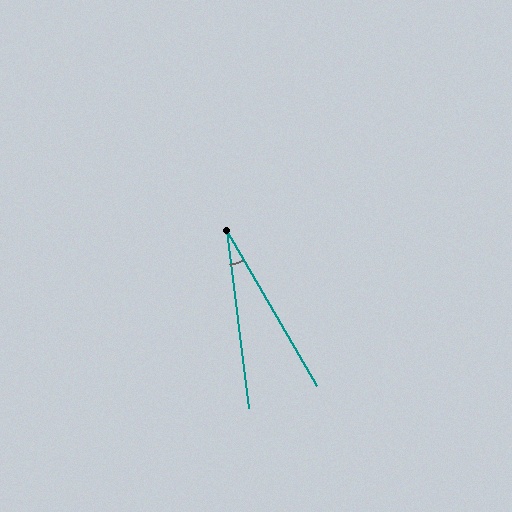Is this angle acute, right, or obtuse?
It is acute.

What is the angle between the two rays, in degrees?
Approximately 23 degrees.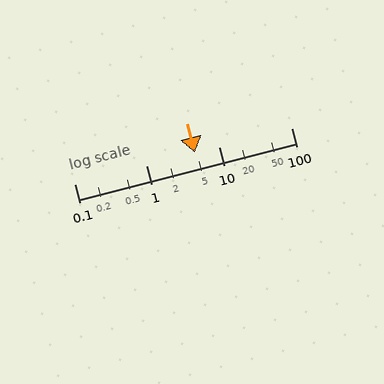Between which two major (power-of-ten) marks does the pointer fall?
The pointer is between 1 and 10.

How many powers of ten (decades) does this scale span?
The scale spans 3 decades, from 0.1 to 100.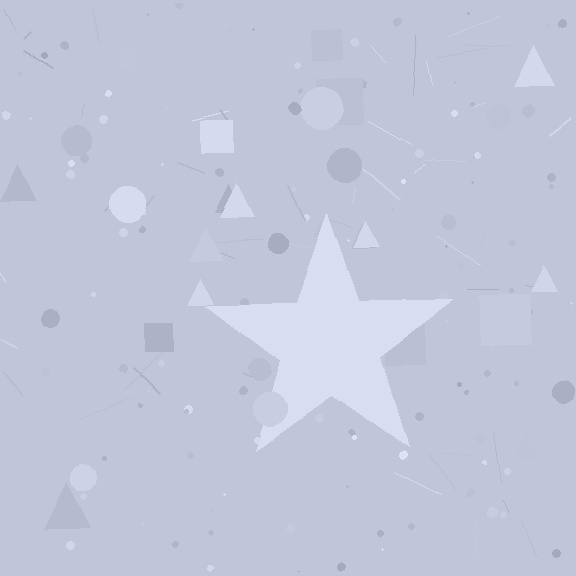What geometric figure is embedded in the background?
A star is embedded in the background.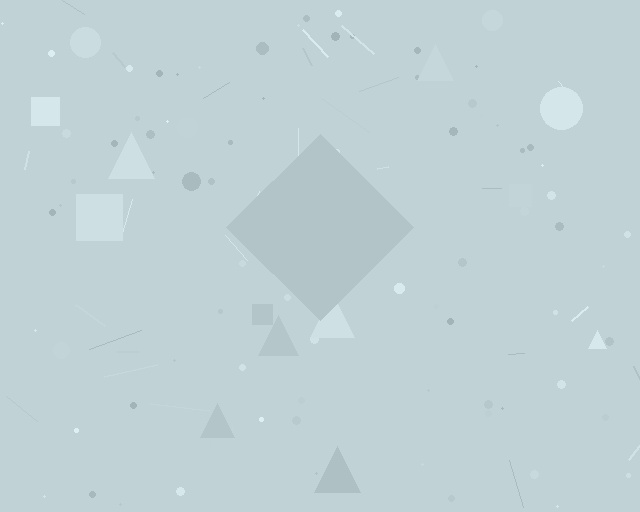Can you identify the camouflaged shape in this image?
The camouflaged shape is a diamond.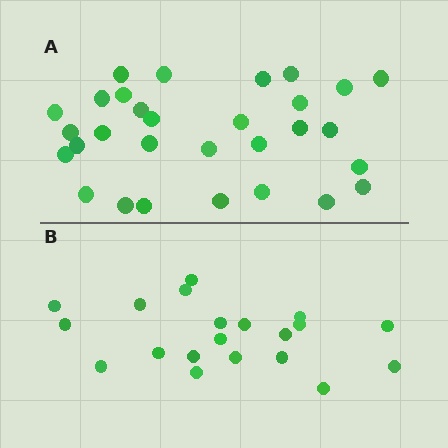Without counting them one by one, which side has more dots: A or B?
Region A (the top region) has more dots.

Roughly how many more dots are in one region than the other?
Region A has roughly 10 or so more dots than region B.